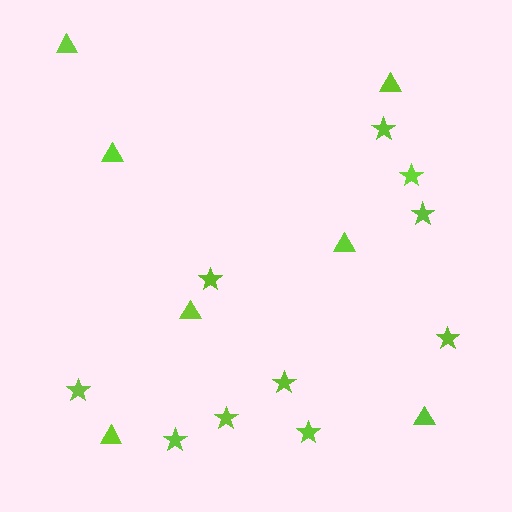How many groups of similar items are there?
There are 2 groups: one group of stars (10) and one group of triangles (7).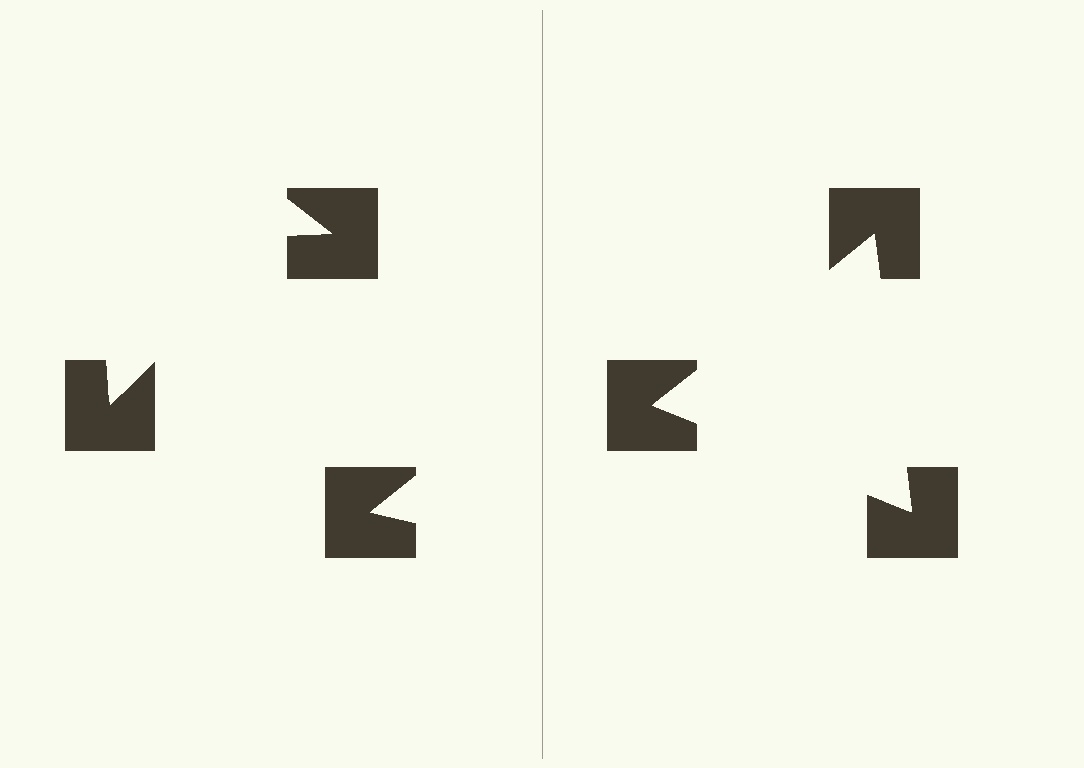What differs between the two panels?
The notched squares are positioned identically on both sides; only the wedge orientations differ. On the right they align to a triangle; on the left they are misaligned.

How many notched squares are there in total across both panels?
6 — 3 on each side.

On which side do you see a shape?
An illusory triangle appears on the right side. On the left side the wedge cuts are rotated, so no coherent shape forms.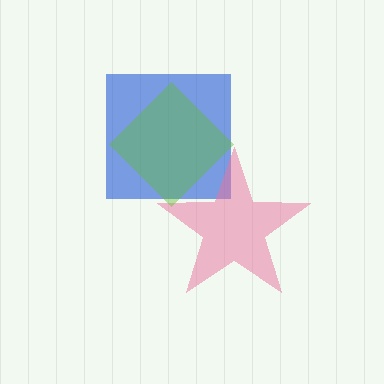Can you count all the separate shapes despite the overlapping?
Yes, there are 3 separate shapes.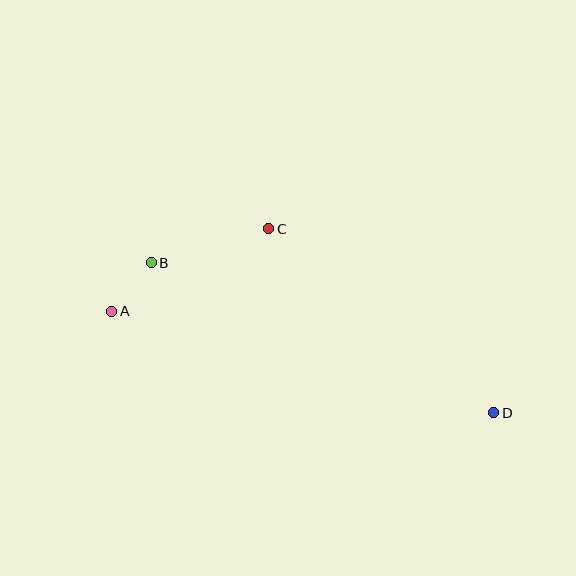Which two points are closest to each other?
Points A and B are closest to each other.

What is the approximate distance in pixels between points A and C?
The distance between A and C is approximately 178 pixels.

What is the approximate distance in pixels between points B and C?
The distance between B and C is approximately 122 pixels.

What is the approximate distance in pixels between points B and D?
The distance between B and D is approximately 374 pixels.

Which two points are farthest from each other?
Points A and D are farthest from each other.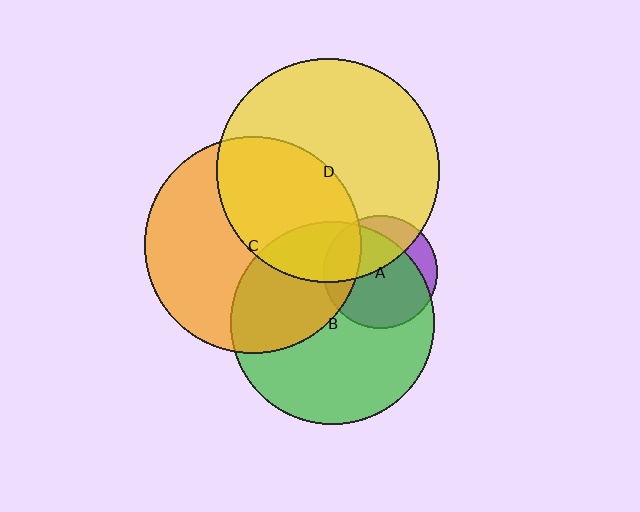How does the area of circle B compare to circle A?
Approximately 3.2 times.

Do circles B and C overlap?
Yes.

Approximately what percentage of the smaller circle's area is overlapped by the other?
Approximately 40%.